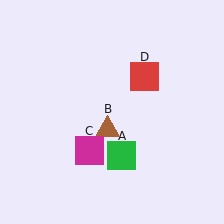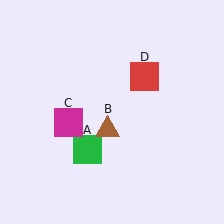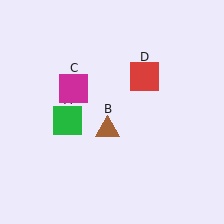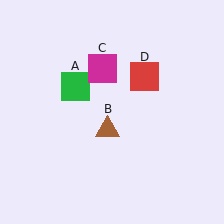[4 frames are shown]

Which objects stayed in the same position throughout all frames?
Brown triangle (object B) and red square (object D) remained stationary.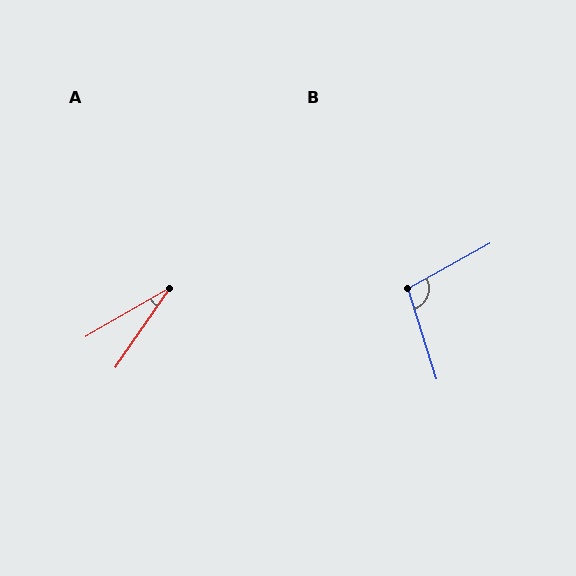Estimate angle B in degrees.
Approximately 101 degrees.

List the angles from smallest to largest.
A (26°), B (101°).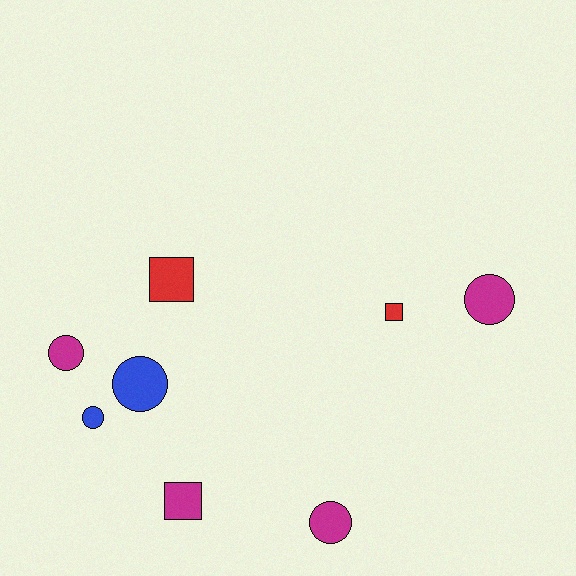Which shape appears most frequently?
Circle, with 5 objects.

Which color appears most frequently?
Magenta, with 4 objects.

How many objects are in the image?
There are 8 objects.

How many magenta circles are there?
There are 3 magenta circles.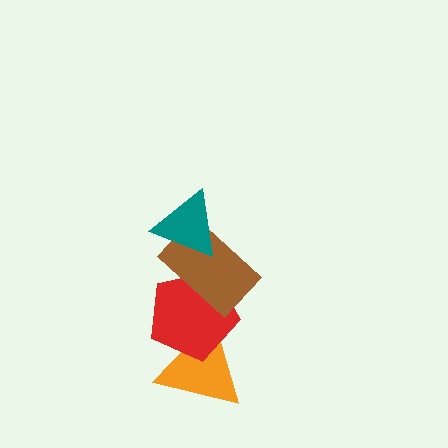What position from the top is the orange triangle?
The orange triangle is 4th from the top.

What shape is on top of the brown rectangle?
The teal triangle is on top of the brown rectangle.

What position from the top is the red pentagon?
The red pentagon is 3rd from the top.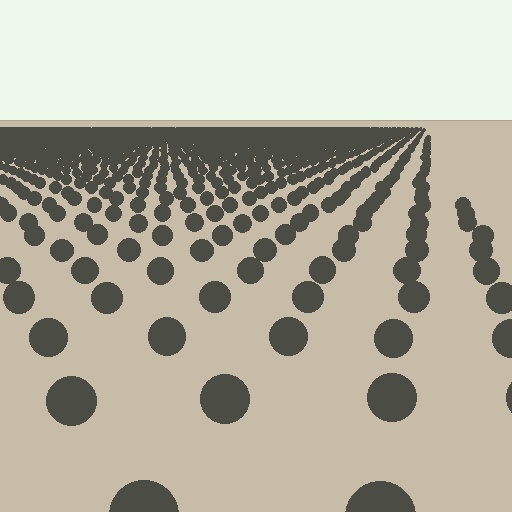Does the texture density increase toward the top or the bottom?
Density increases toward the top.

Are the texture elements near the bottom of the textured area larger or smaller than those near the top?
Larger. Near the bottom, elements are closer to the viewer and appear at a bigger on-screen size.